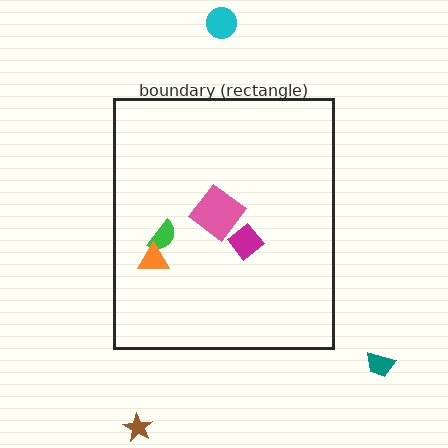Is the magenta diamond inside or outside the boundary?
Inside.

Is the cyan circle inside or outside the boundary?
Outside.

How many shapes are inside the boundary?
4 inside, 3 outside.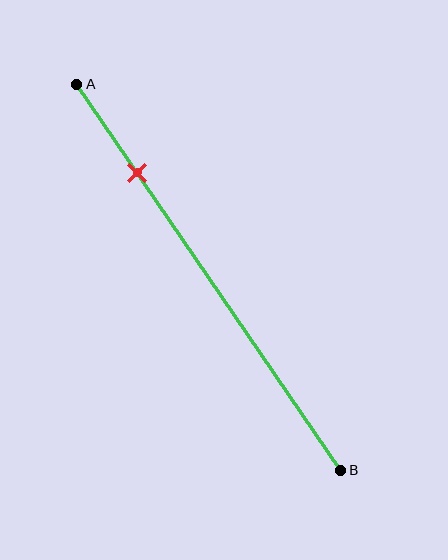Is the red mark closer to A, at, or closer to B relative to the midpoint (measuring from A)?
The red mark is closer to point A than the midpoint of segment AB.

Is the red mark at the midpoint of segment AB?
No, the mark is at about 25% from A, not at the 50% midpoint.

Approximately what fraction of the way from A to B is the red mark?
The red mark is approximately 25% of the way from A to B.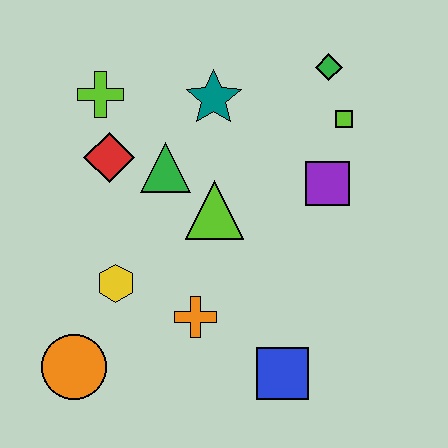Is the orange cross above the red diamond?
No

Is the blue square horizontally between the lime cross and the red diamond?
No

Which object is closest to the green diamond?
The lime square is closest to the green diamond.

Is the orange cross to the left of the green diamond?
Yes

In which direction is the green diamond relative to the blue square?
The green diamond is above the blue square.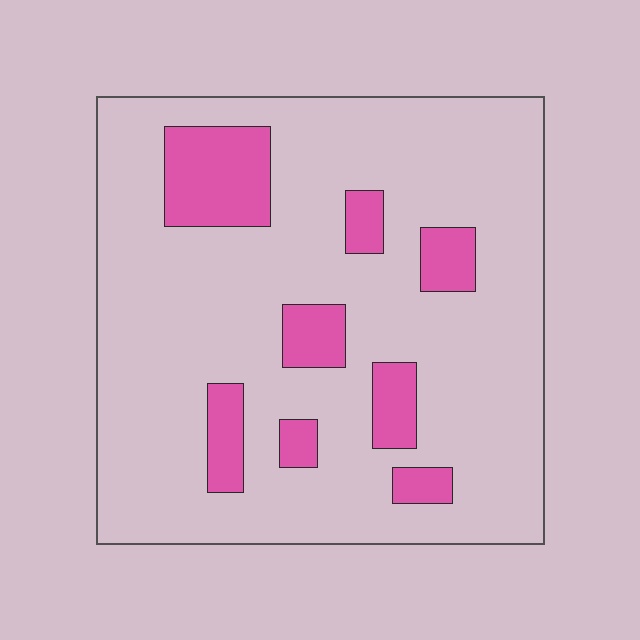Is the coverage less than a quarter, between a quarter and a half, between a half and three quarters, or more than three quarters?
Less than a quarter.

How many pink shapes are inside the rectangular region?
8.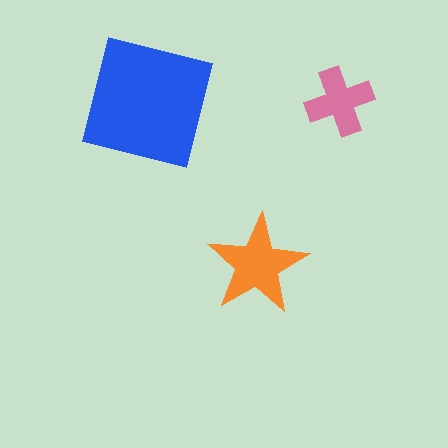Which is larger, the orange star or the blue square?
The blue square.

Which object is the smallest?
The pink cross.